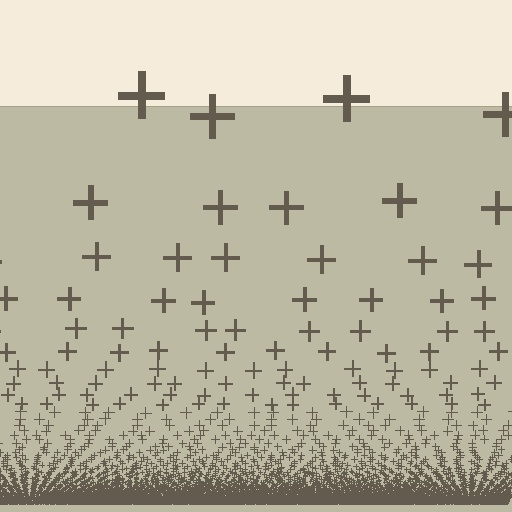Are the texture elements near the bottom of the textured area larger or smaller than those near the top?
Smaller. The gradient is inverted — elements near the bottom are smaller and denser.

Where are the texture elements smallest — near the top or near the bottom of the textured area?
Near the bottom.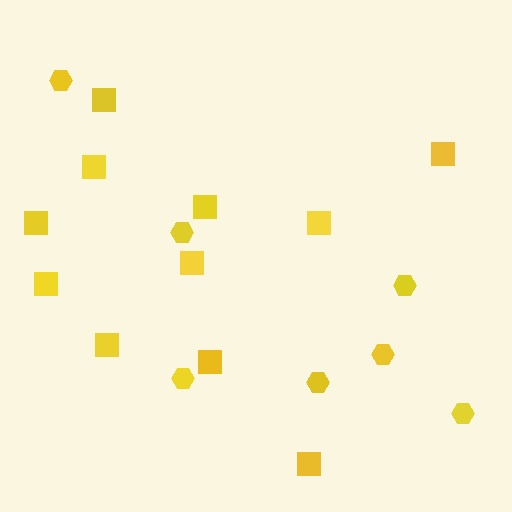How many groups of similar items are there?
There are 2 groups: one group of squares (11) and one group of hexagons (7).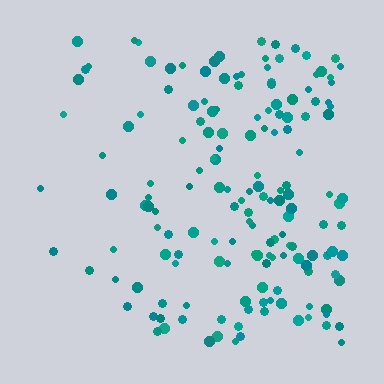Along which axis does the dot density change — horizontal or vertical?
Horizontal.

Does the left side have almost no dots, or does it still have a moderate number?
Still a moderate number, just noticeably fewer than the right.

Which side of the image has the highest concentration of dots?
The right.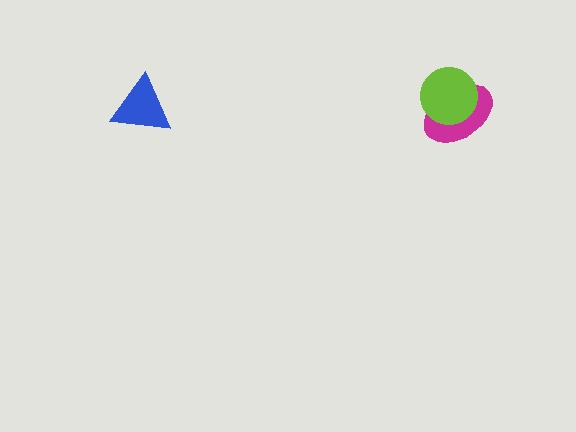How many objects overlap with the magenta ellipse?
1 object overlaps with the magenta ellipse.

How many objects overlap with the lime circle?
1 object overlaps with the lime circle.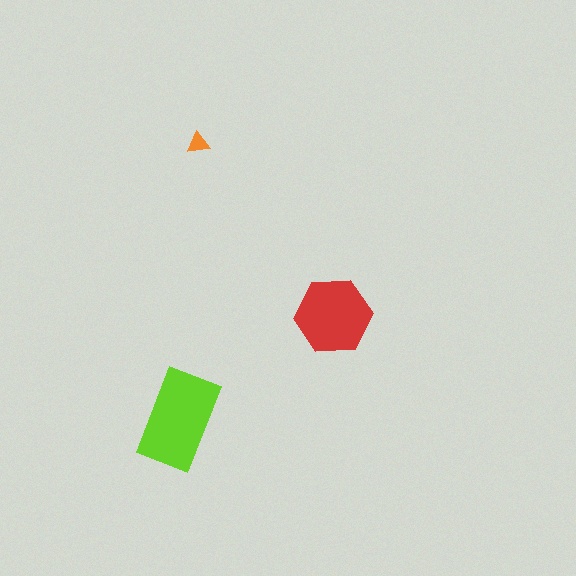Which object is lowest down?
The lime rectangle is bottommost.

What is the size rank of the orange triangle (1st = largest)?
3rd.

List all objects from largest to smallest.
The lime rectangle, the red hexagon, the orange triangle.